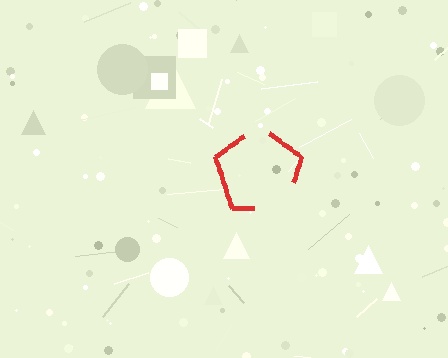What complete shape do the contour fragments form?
The contour fragments form a pentagon.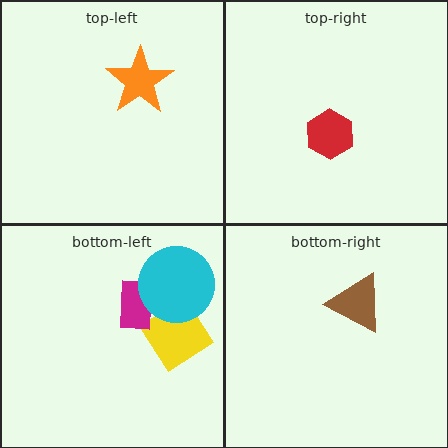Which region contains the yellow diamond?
The bottom-left region.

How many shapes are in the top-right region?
1.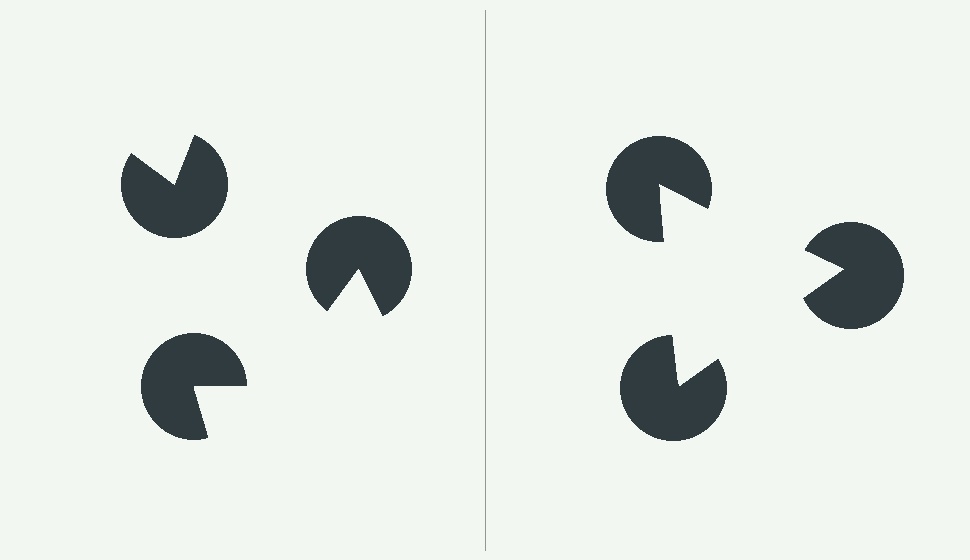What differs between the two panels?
The pac-man discs are positioned identically on both sides; only the wedge orientations differ. On the right they align to a triangle; on the left they are misaligned.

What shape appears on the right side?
An illusory triangle.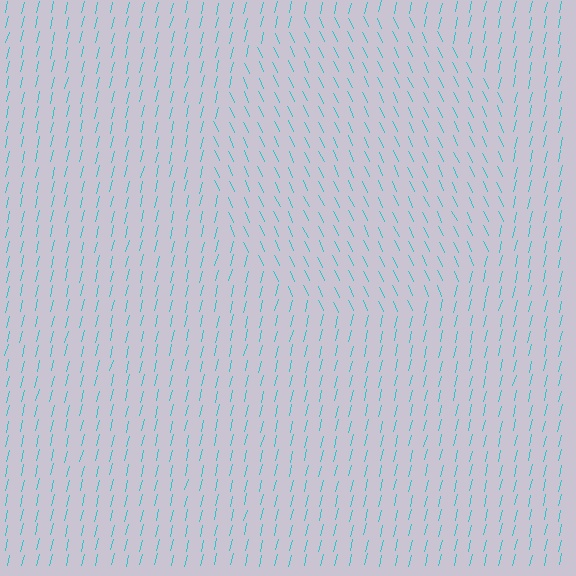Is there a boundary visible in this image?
Yes, there is a texture boundary formed by a change in line orientation.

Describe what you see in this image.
The image is filled with small cyan line segments. A circle region in the image has lines oriented differently from the surrounding lines, creating a visible texture boundary.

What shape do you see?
I see a circle.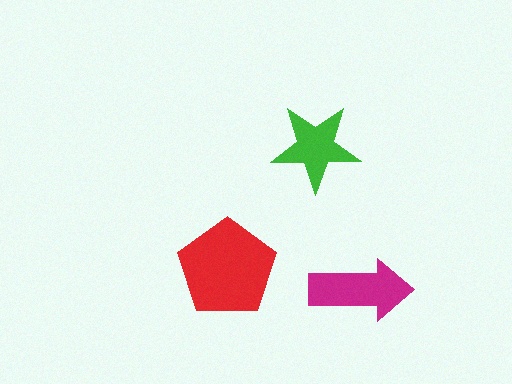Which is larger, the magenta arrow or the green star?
The magenta arrow.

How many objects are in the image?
There are 3 objects in the image.